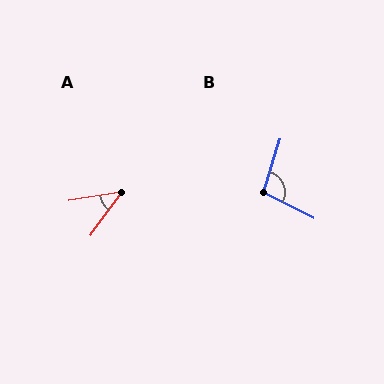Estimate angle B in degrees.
Approximately 100 degrees.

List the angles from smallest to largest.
A (44°), B (100°).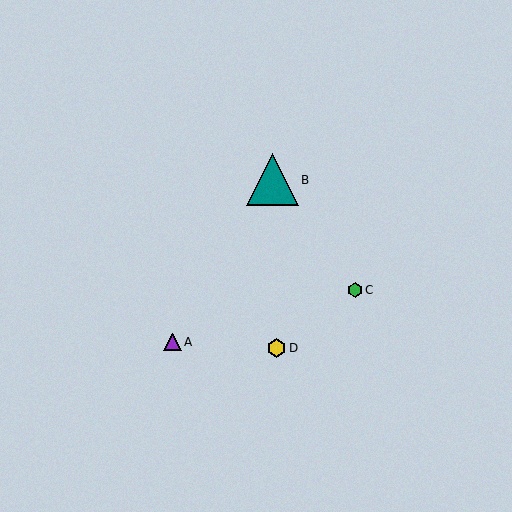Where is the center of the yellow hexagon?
The center of the yellow hexagon is at (276, 348).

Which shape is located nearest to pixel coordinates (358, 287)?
The green hexagon (labeled C) at (355, 290) is nearest to that location.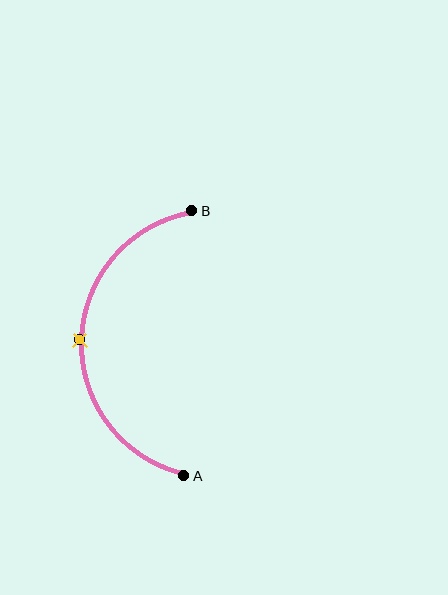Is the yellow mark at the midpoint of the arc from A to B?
Yes. The yellow mark lies on the arc at equal arc-length from both A and B — it is the arc midpoint.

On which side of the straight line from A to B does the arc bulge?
The arc bulges to the left of the straight line connecting A and B.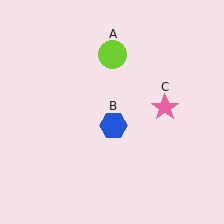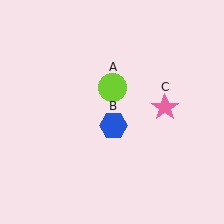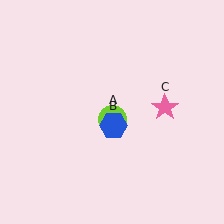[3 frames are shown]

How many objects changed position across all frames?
1 object changed position: lime circle (object A).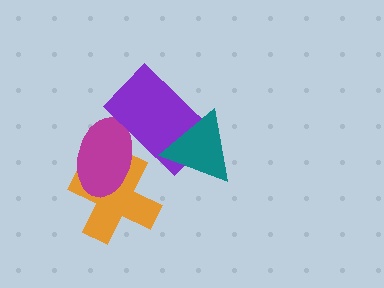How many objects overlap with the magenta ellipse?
2 objects overlap with the magenta ellipse.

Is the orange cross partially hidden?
Yes, it is partially covered by another shape.